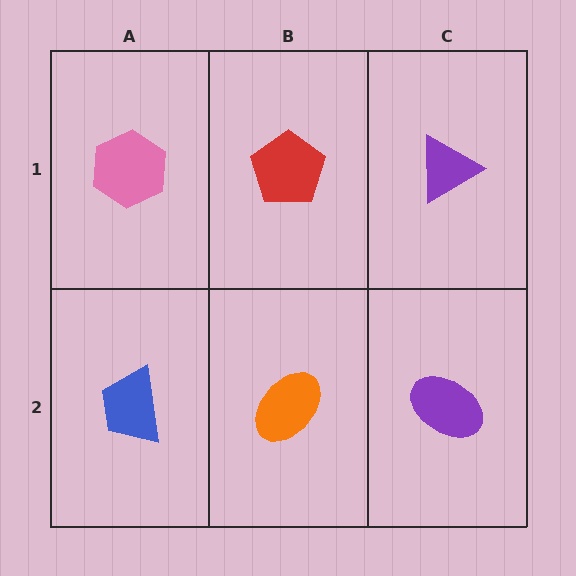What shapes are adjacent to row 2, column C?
A purple triangle (row 1, column C), an orange ellipse (row 2, column B).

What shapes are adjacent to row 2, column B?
A red pentagon (row 1, column B), a blue trapezoid (row 2, column A), a purple ellipse (row 2, column C).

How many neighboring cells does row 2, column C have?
2.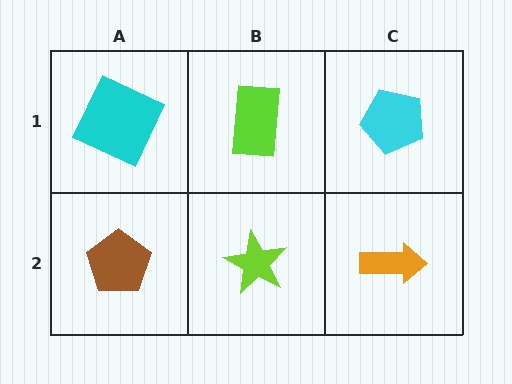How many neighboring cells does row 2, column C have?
2.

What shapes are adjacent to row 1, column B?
A lime star (row 2, column B), a cyan square (row 1, column A), a cyan pentagon (row 1, column C).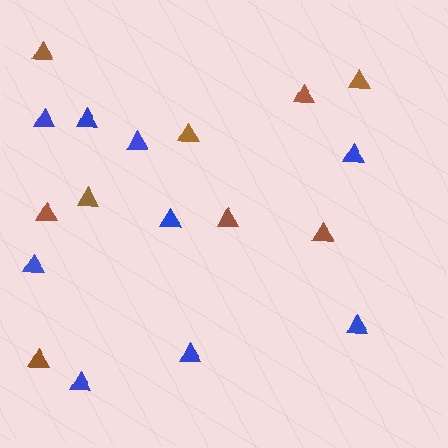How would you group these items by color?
There are 2 groups: one group of blue triangles (9) and one group of brown triangles (9).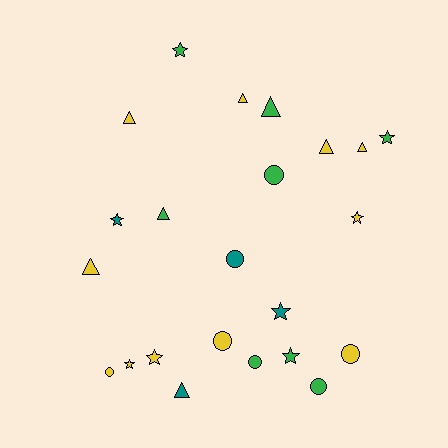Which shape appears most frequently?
Triangle, with 8 objects.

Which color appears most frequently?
Yellow, with 11 objects.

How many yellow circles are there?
There are 3 yellow circles.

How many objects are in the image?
There are 23 objects.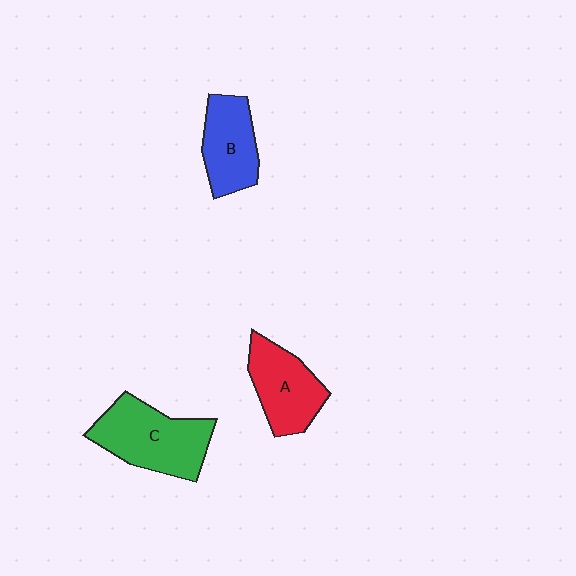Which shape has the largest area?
Shape C (green).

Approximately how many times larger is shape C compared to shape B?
Approximately 1.4 times.